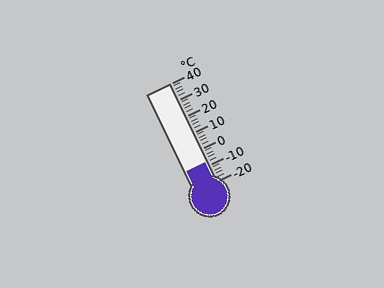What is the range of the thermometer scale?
The thermometer scale ranges from -20°C to 40°C.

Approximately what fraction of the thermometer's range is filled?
The thermometer is filled to approximately 20% of its range.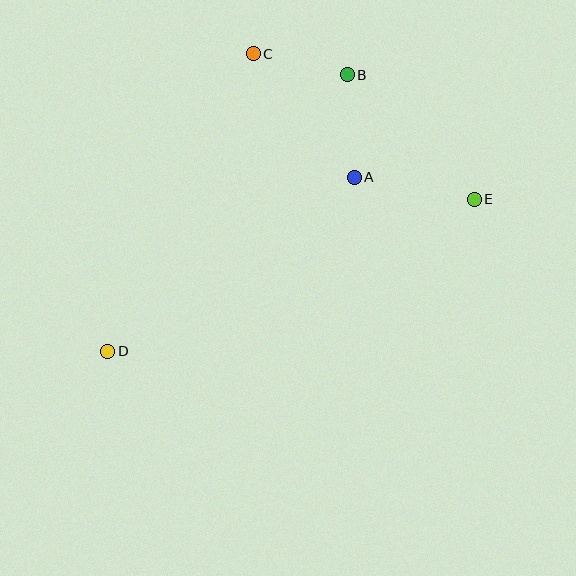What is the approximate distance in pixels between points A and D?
The distance between A and D is approximately 302 pixels.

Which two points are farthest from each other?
Points D and E are farthest from each other.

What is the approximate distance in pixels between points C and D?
The distance between C and D is approximately 331 pixels.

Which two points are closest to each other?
Points B and C are closest to each other.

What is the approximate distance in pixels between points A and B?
The distance between A and B is approximately 103 pixels.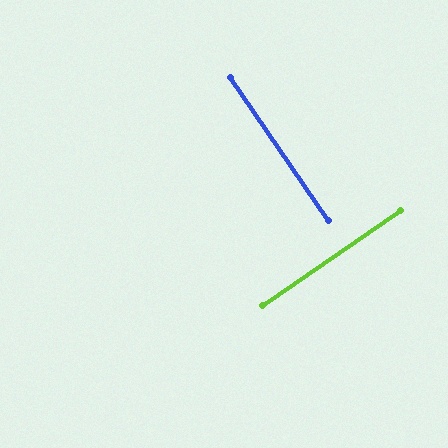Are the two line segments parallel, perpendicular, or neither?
Perpendicular — they meet at approximately 90°.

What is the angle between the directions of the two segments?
Approximately 90 degrees.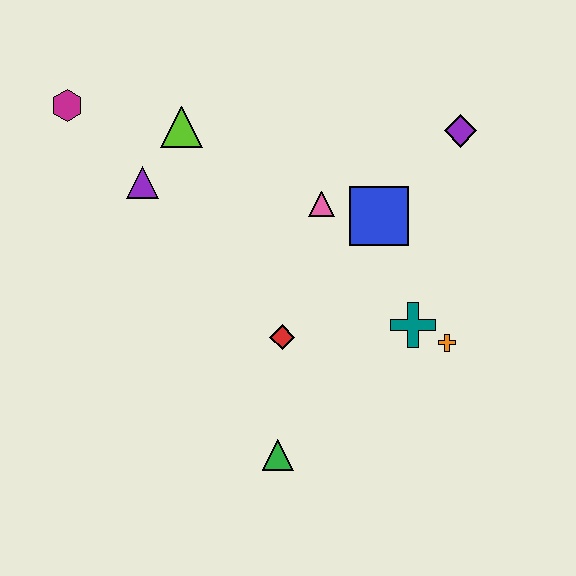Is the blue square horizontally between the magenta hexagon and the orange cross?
Yes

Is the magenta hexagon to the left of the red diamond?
Yes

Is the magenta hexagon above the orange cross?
Yes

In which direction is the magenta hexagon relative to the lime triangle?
The magenta hexagon is to the left of the lime triangle.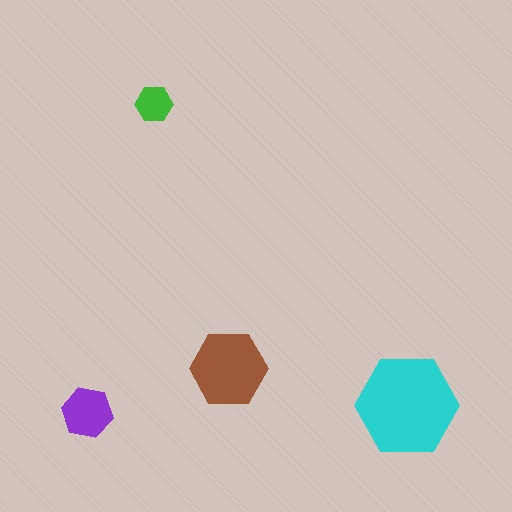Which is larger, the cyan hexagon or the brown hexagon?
The cyan one.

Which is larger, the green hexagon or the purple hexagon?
The purple one.